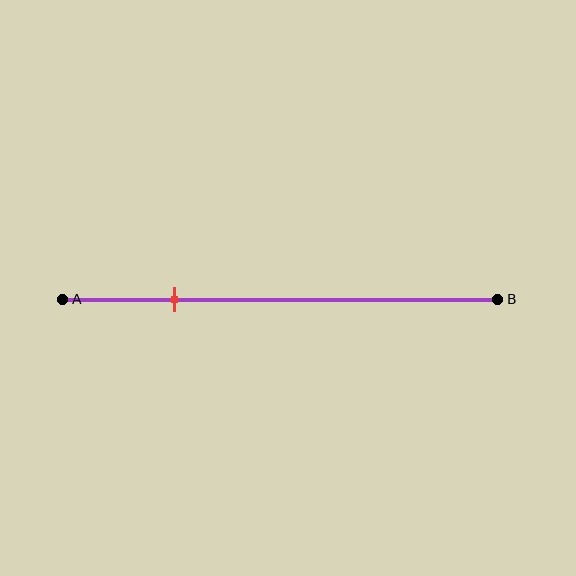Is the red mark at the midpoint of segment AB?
No, the mark is at about 25% from A, not at the 50% midpoint.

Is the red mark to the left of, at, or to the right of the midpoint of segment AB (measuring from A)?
The red mark is to the left of the midpoint of segment AB.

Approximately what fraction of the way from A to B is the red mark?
The red mark is approximately 25% of the way from A to B.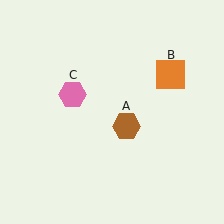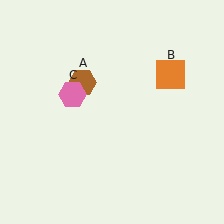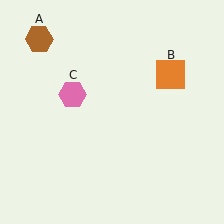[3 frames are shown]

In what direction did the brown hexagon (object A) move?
The brown hexagon (object A) moved up and to the left.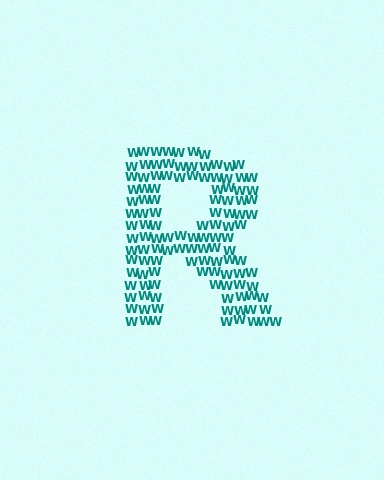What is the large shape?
The large shape is the letter R.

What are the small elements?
The small elements are letter W's.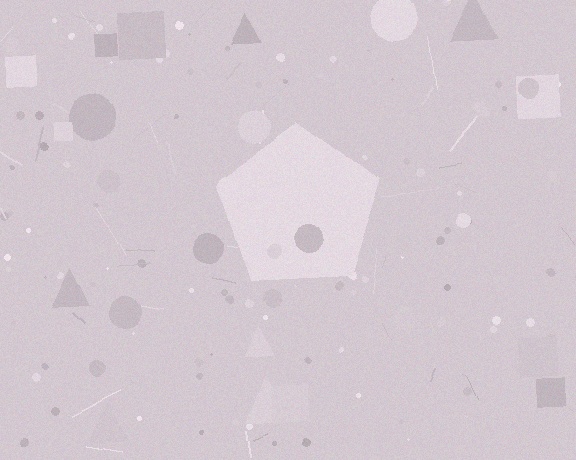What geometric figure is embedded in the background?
A pentagon is embedded in the background.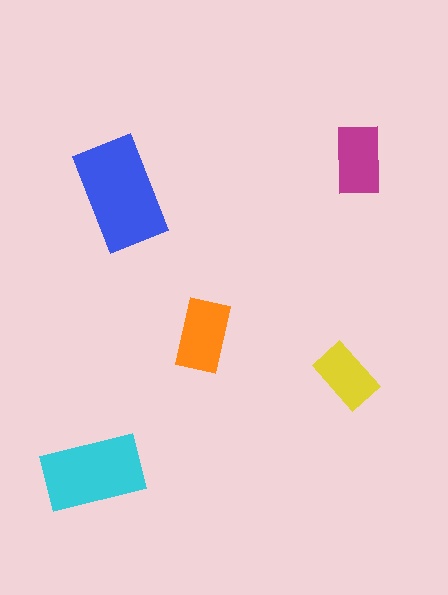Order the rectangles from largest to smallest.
the blue one, the cyan one, the orange one, the magenta one, the yellow one.